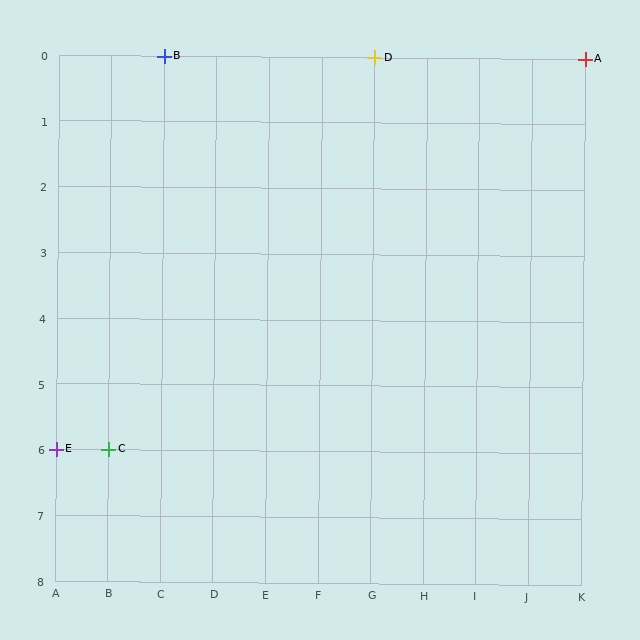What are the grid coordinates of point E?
Point E is at grid coordinates (A, 6).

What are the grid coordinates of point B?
Point B is at grid coordinates (C, 0).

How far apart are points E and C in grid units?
Points E and C are 1 column apart.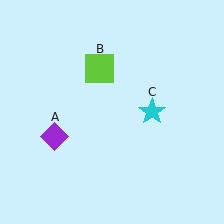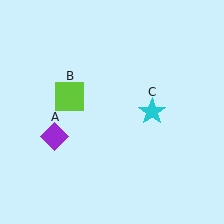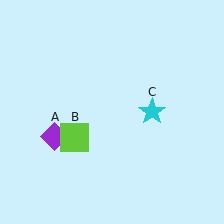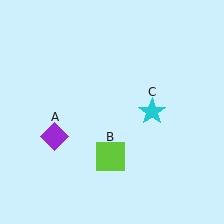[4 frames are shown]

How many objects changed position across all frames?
1 object changed position: lime square (object B).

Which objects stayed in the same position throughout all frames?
Purple diamond (object A) and cyan star (object C) remained stationary.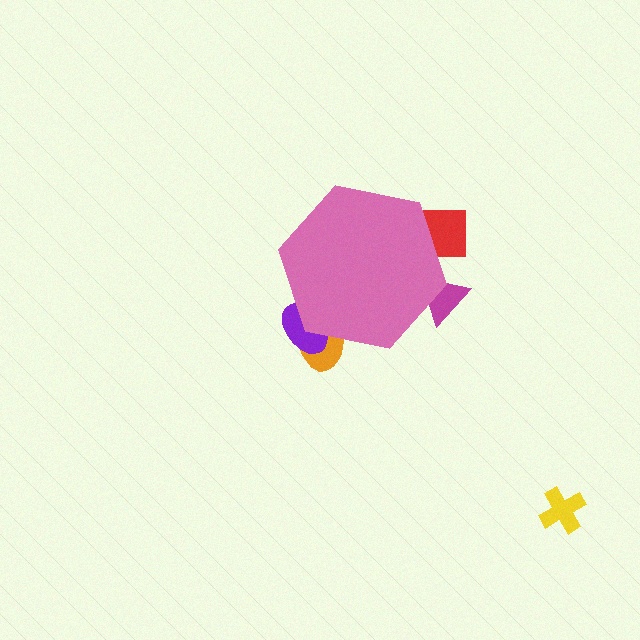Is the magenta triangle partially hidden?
Yes, the magenta triangle is partially hidden behind the pink hexagon.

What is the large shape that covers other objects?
A pink hexagon.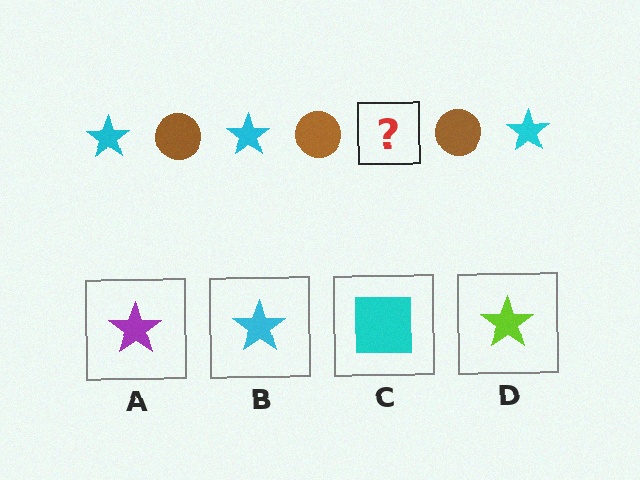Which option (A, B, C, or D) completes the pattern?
B.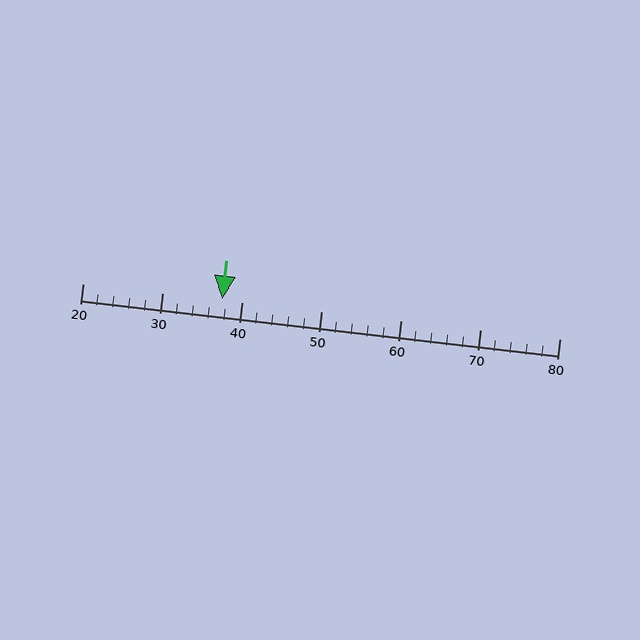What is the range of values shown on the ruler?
The ruler shows values from 20 to 80.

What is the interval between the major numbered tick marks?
The major tick marks are spaced 10 units apart.